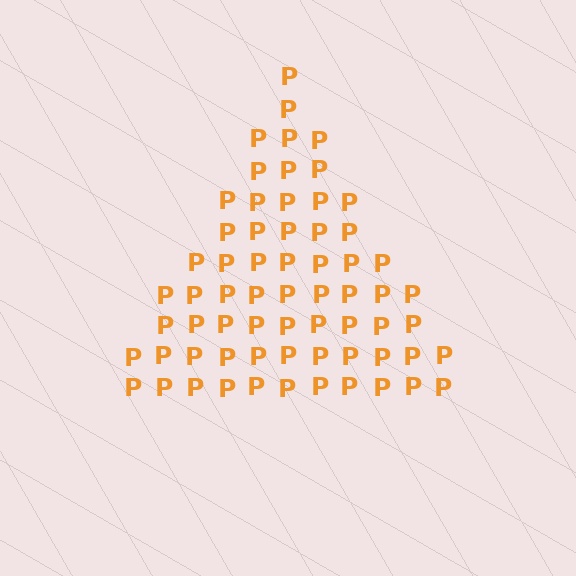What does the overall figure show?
The overall figure shows a triangle.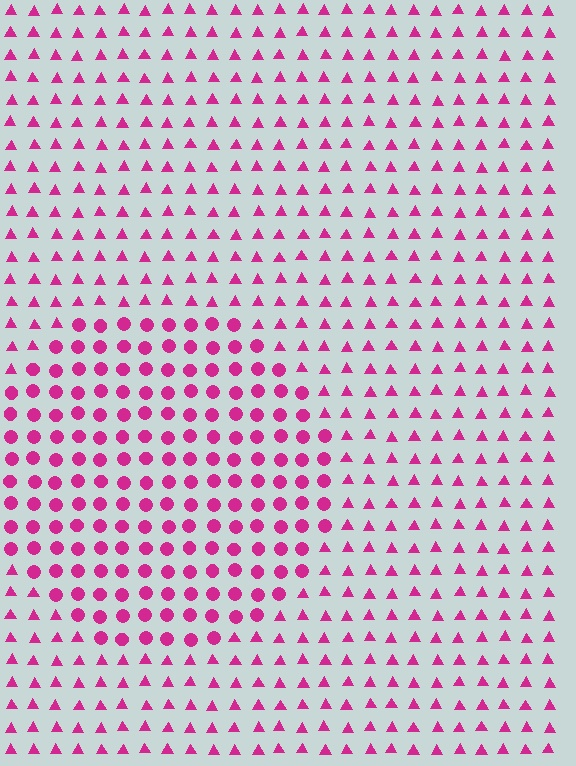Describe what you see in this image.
The image is filled with small magenta elements arranged in a uniform grid. A circle-shaped region contains circles, while the surrounding area contains triangles. The boundary is defined purely by the change in element shape.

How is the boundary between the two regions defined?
The boundary is defined by a change in element shape: circles inside vs. triangles outside. All elements share the same color and spacing.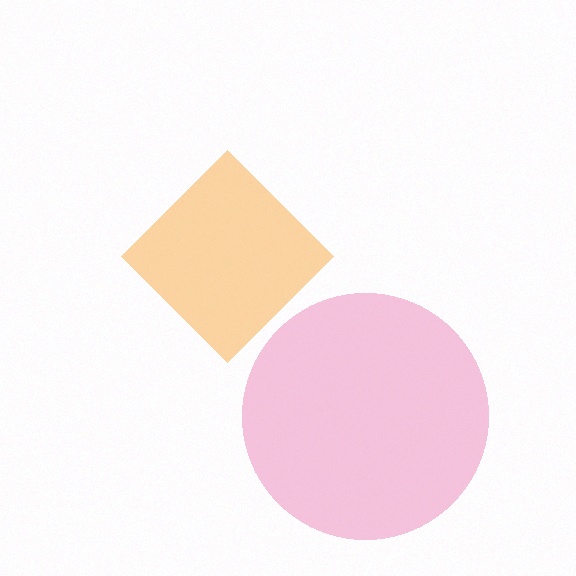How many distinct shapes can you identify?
There are 2 distinct shapes: a pink circle, an orange diamond.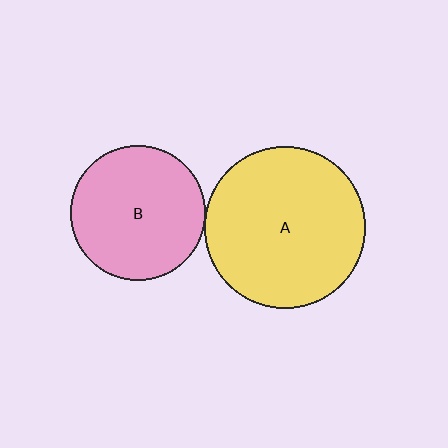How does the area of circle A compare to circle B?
Approximately 1.4 times.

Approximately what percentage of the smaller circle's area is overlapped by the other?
Approximately 5%.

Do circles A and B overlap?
Yes.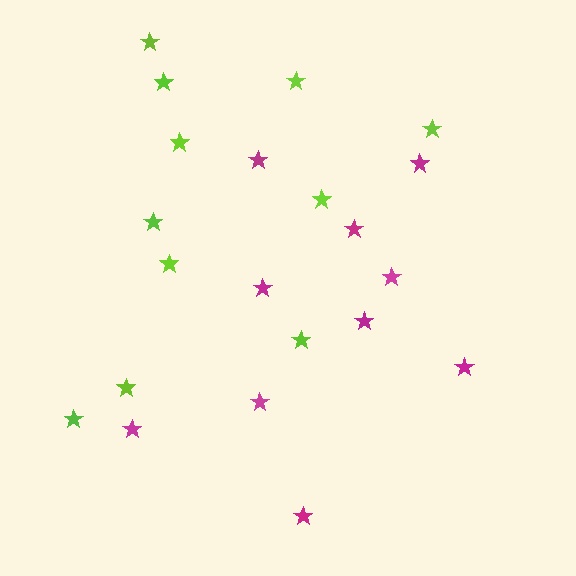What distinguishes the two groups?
There are 2 groups: one group of magenta stars (10) and one group of lime stars (11).